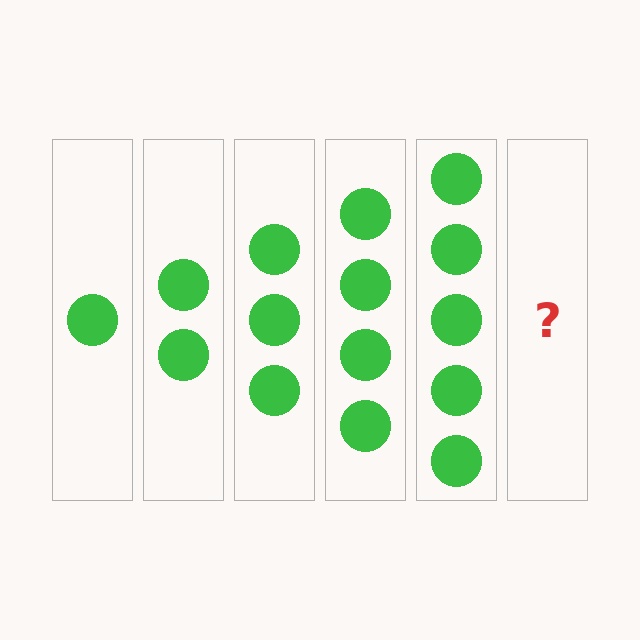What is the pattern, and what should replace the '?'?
The pattern is that each step adds one more circle. The '?' should be 6 circles.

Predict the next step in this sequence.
The next step is 6 circles.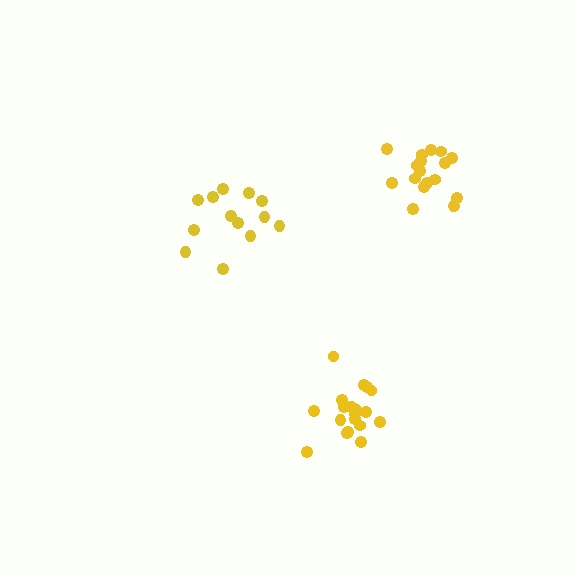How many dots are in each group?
Group 1: 19 dots, Group 2: 13 dots, Group 3: 18 dots (50 total).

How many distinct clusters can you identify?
There are 3 distinct clusters.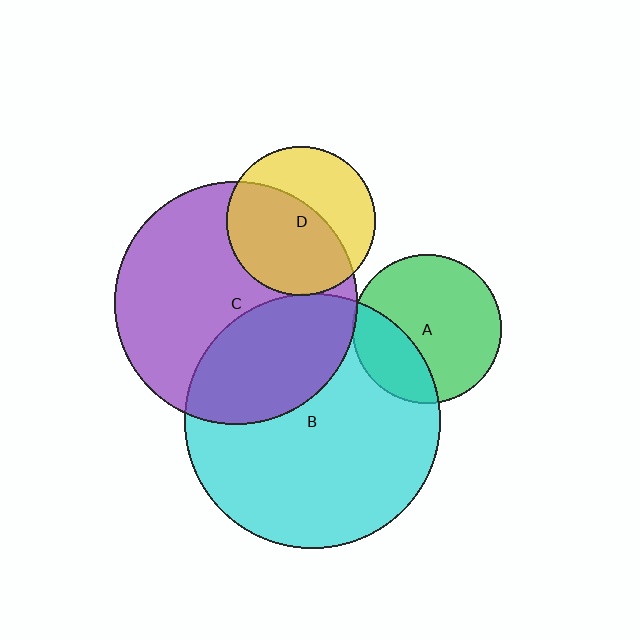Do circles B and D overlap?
Yes.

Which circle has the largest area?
Circle B (cyan).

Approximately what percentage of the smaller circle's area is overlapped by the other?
Approximately 5%.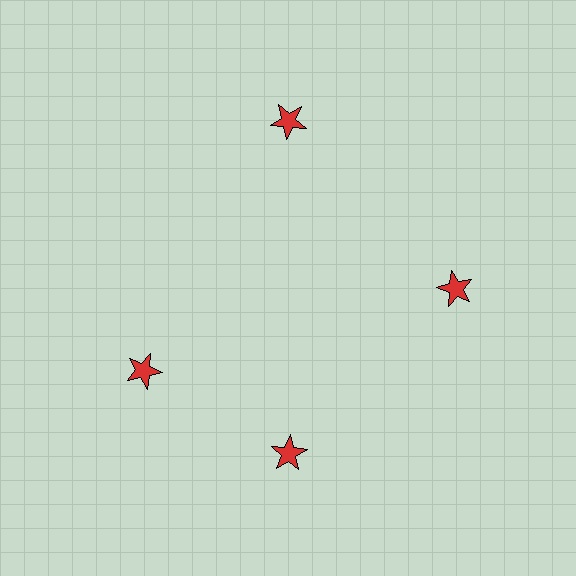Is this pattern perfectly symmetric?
No. The 4 red stars are arranged in a ring, but one element near the 9 o'clock position is rotated out of alignment along the ring, breaking the 4-fold rotational symmetry.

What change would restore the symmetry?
The symmetry would be restored by rotating it back into even spacing with its neighbors so that all 4 stars sit at equal angles and equal distance from the center.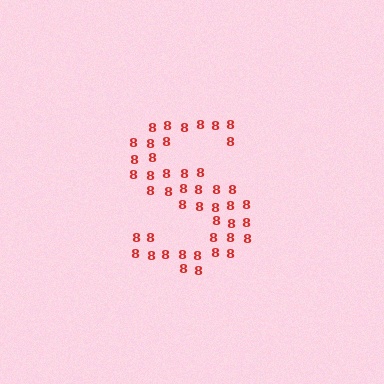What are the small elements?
The small elements are digit 8's.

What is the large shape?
The large shape is the letter S.